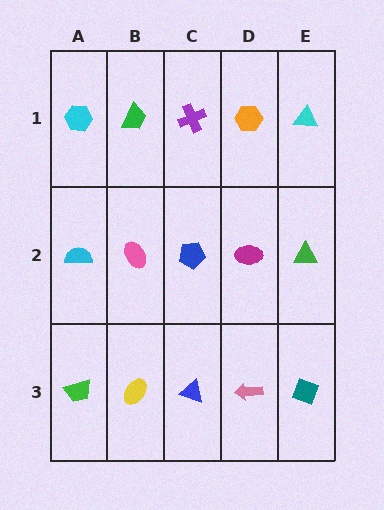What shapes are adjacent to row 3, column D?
A magenta ellipse (row 2, column D), a blue triangle (row 3, column C), a teal diamond (row 3, column E).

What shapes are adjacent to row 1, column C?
A blue pentagon (row 2, column C), a green trapezoid (row 1, column B), an orange hexagon (row 1, column D).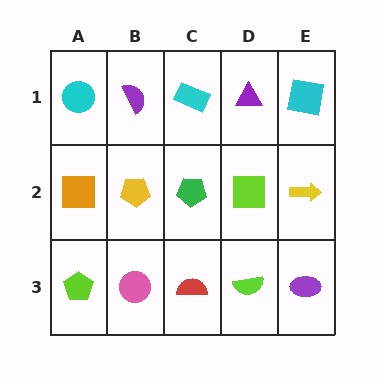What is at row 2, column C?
A green pentagon.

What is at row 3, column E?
A purple ellipse.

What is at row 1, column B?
A purple semicircle.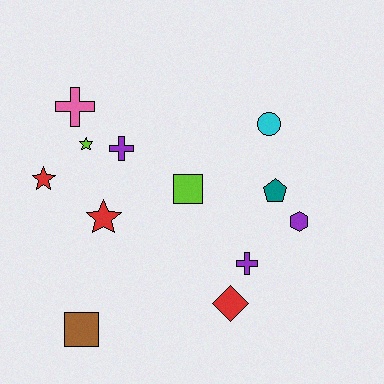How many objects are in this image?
There are 12 objects.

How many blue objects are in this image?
There are no blue objects.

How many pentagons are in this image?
There is 1 pentagon.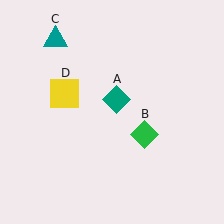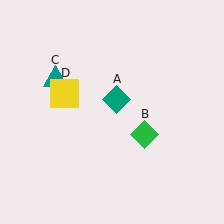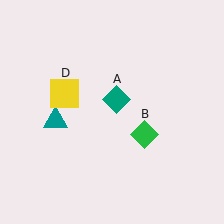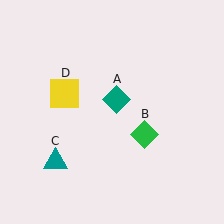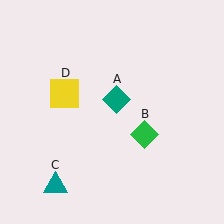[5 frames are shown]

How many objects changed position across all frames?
1 object changed position: teal triangle (object C).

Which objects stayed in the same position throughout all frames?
Teal diamond (object A) and green diamond (object B) and yellow square (object D) remained stationary.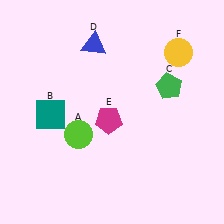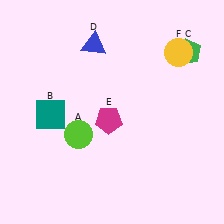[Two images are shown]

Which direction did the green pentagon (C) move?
The green pentagon (C) moved up.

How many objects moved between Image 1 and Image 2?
1 object moved between the two images.